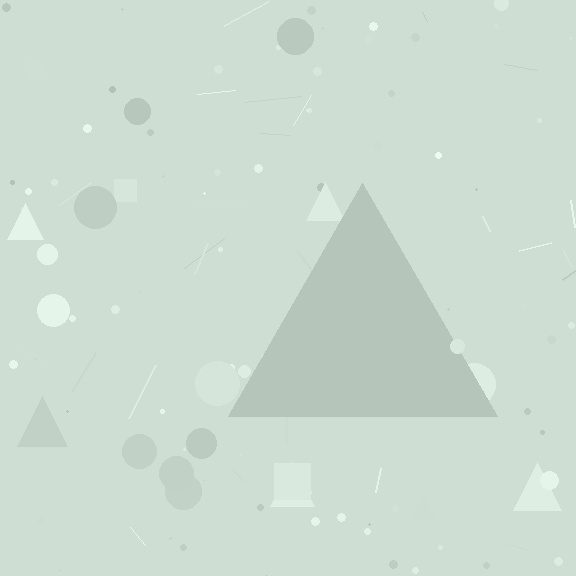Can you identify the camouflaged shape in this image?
The camouflaged shape is a triangle.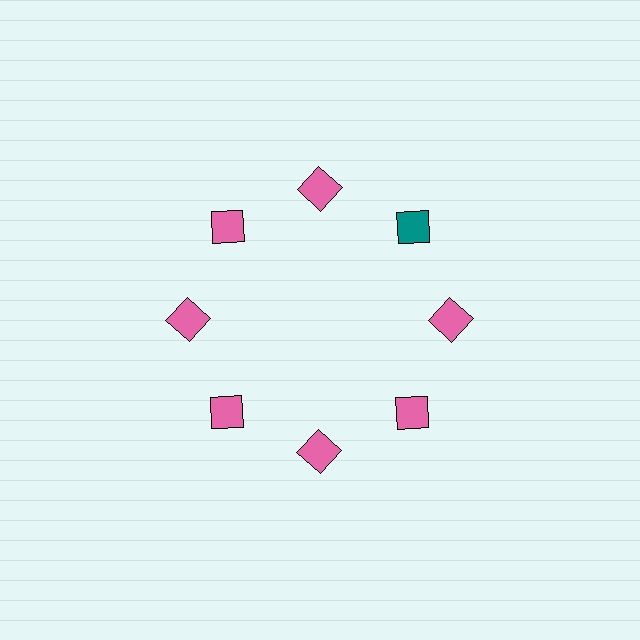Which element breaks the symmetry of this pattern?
The teal square at roughly the 2 o'clock position breaks the symmetry. All other shapes are pink squares.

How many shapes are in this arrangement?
There are 8 shapes arranged in a ring pattern.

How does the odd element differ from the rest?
It has a different color: teal instead of pink.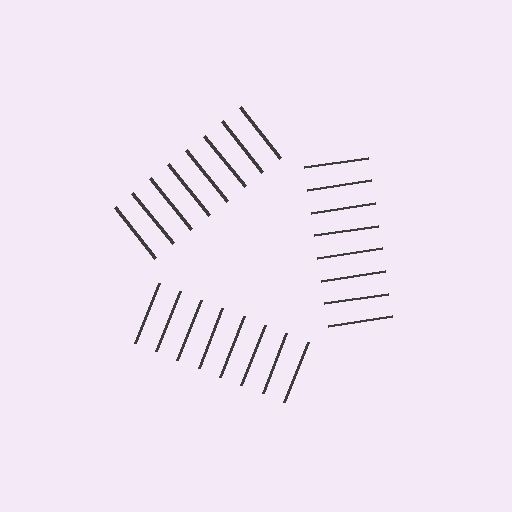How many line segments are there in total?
24 — 8 along each of the 3 edges.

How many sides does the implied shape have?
3 sides — the line-ends trace a triangle.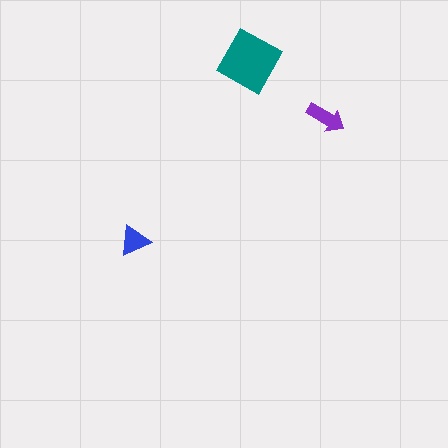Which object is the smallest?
The blue triangle.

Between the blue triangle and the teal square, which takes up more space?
The teal square.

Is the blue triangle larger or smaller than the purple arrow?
Smaller.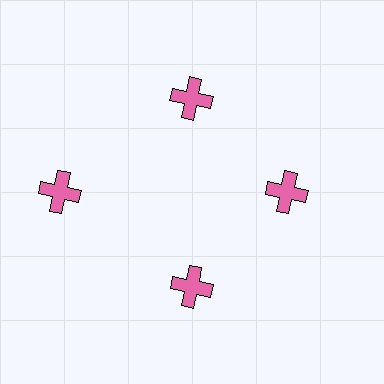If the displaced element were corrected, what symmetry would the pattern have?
It would have 4-fold rotational symmetry — the pattern would map onto itself every 90 degrees.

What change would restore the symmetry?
The symmetry would be restored by moving it inward, back onto the ring so that all 4 crosses sit at equal angles and equal distance from the center.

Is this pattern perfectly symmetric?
No. The 4 pink crosses are arranged in a ring, but one element near the 9 o'clock position is pushed outward from the center, breaking the 4-fold rotational symmetry.